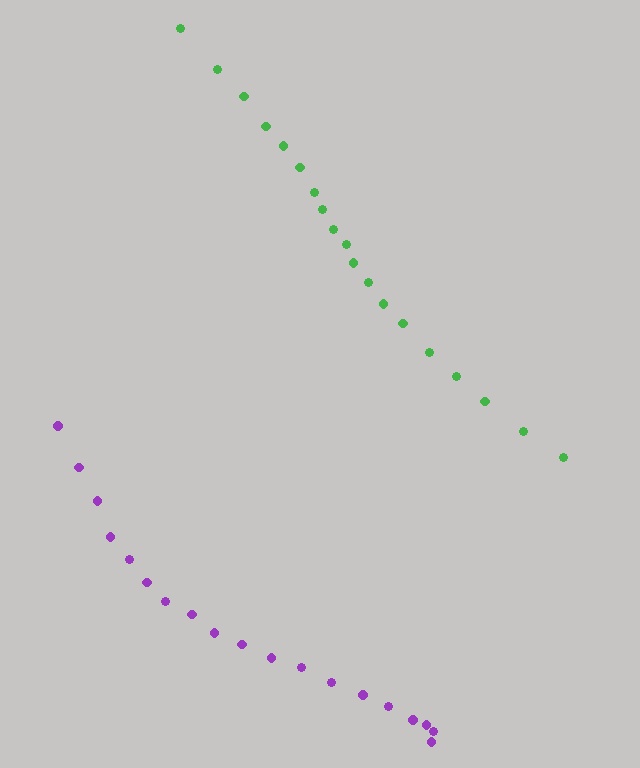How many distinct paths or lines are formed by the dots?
There are 2 distinct paths.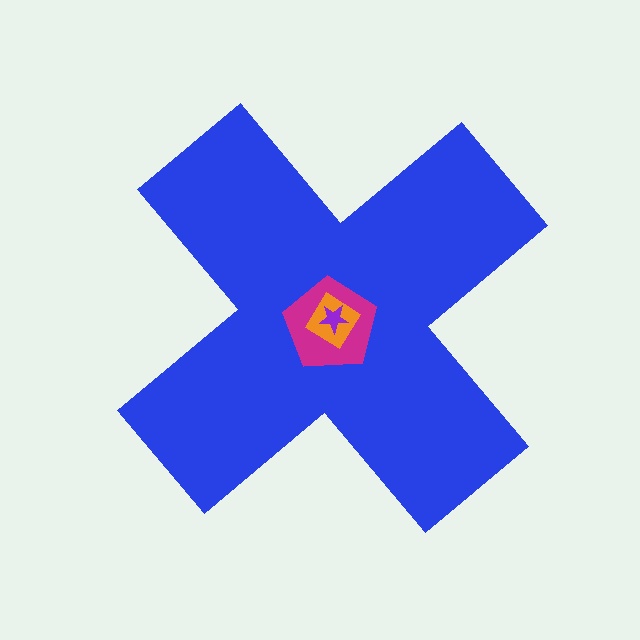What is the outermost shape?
The blue cross.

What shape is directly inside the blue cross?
The magenta pentagon.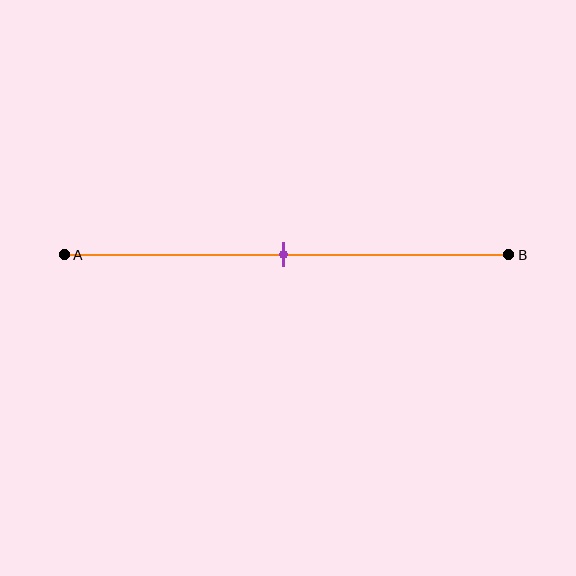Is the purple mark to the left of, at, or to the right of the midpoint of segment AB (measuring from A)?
The purple mark is approximately at the midpoint of segment AB.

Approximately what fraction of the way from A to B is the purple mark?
The purple mark is approximately 50% of the way from A to B.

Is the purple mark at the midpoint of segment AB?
Yes, the mark is approximately at the midpoint.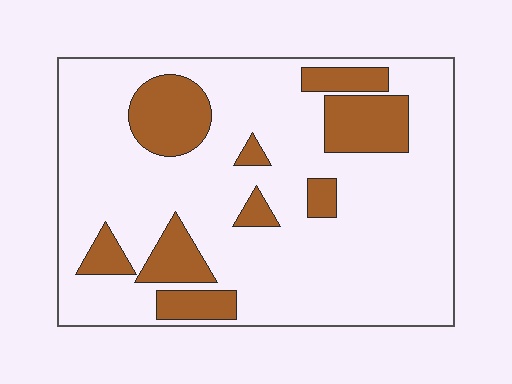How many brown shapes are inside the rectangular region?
9.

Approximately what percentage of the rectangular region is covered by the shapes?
Approximately 20%.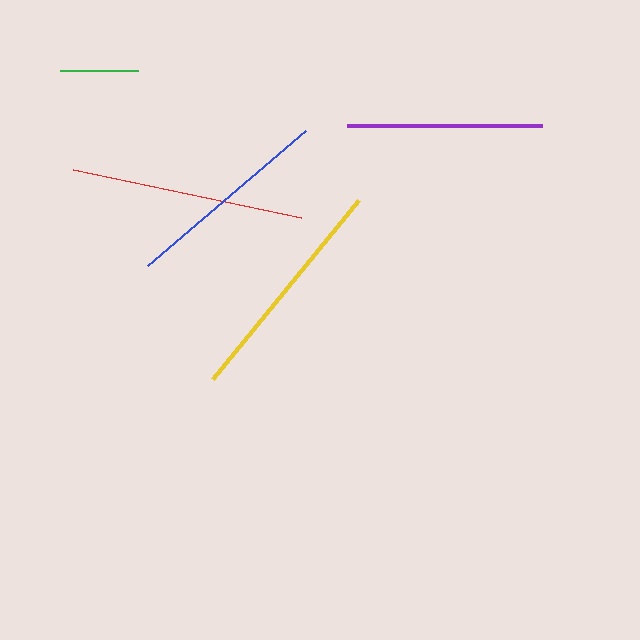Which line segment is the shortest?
The green line is the shortest at approximately 78 pixels.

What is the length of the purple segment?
The purple segment is approximately 195 pixels long.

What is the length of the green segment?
The green segment is approximately 78 pixels long.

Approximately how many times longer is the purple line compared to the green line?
The purple line is approximately 2.5 times the length of the green line.